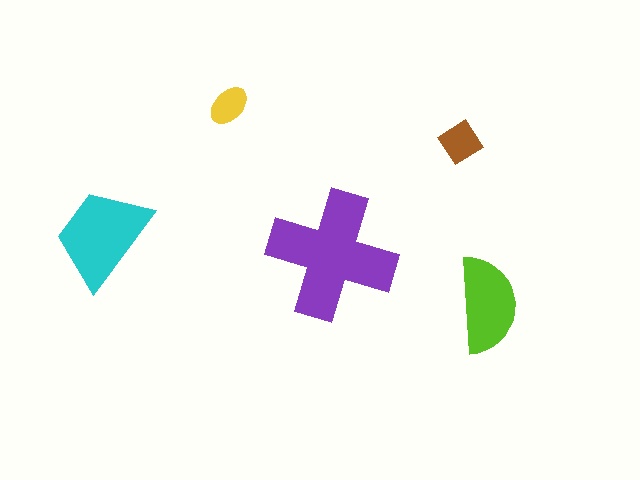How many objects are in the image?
There are 5 objects in the image.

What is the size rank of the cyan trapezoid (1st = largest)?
2nd.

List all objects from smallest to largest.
The yellow ellipse, the brown diamond, the lime semicircle, the cyan trapezoid, the purple cross.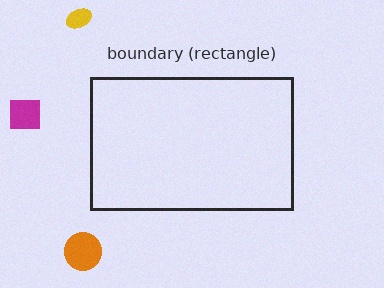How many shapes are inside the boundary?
0 inside, 3 outside.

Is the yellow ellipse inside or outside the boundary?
Outside.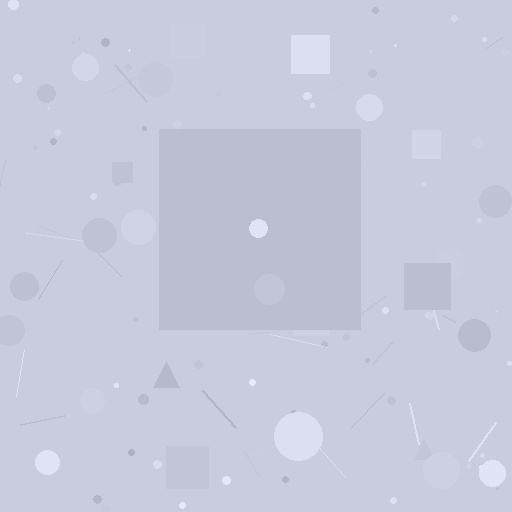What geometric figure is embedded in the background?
A square is embedded in the background.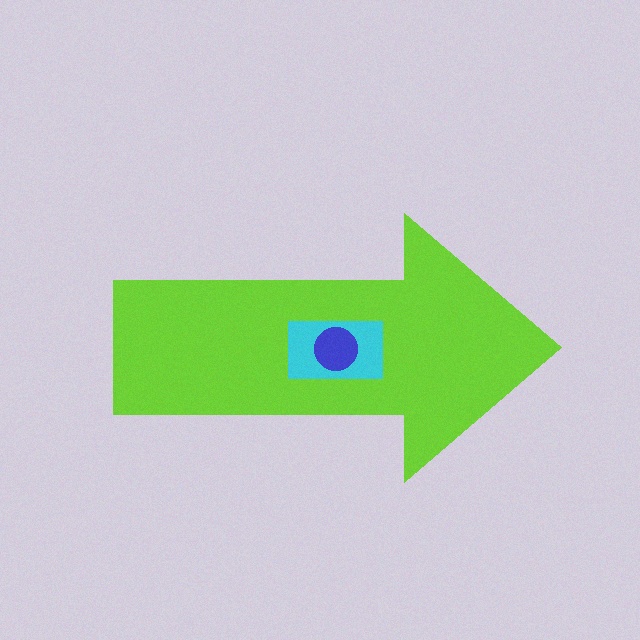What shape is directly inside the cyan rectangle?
The blue circle.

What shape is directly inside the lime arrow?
The cyan rectangle.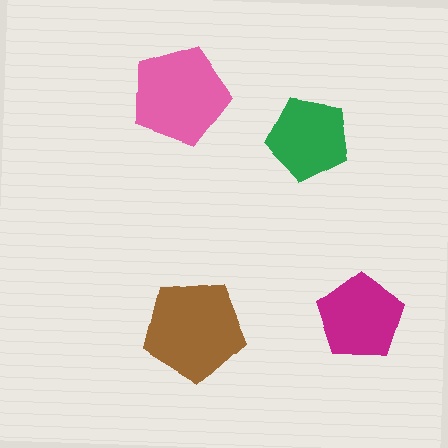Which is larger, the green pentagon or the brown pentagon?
The brown one.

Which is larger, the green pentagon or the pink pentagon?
The pink one.